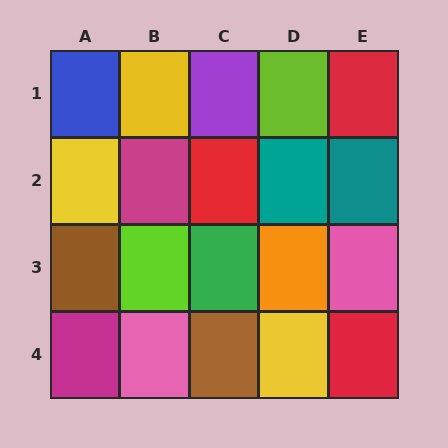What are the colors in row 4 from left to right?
Magenta, pink, brown, yellow, red.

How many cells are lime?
2 cells are lime.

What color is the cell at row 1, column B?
Yellow.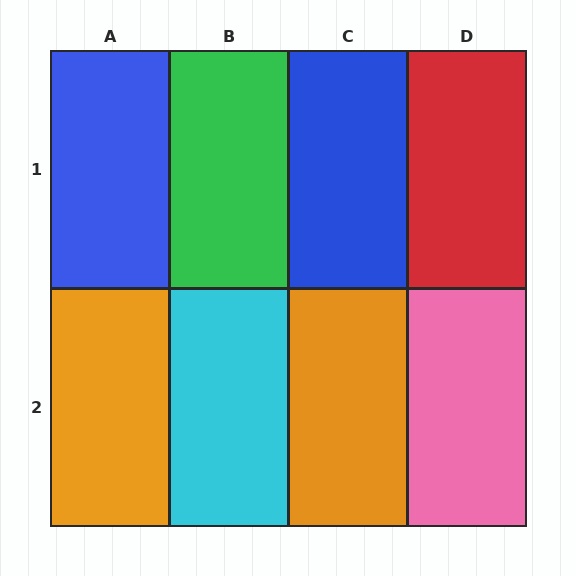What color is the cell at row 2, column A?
Orange.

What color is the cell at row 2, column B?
Cyan.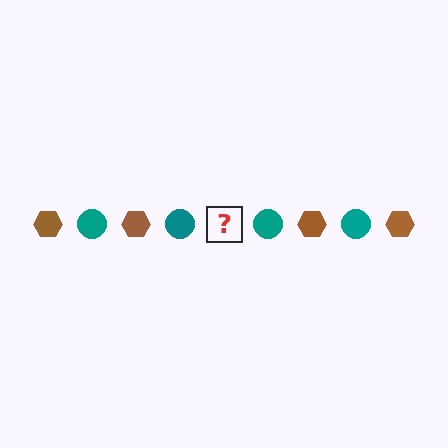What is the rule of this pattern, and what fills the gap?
The rule is that the pattern alternates between brown hexagon and teal circle. The gap should be filled with a brown hexagon.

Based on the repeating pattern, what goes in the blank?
The blank should be a brown hexagon.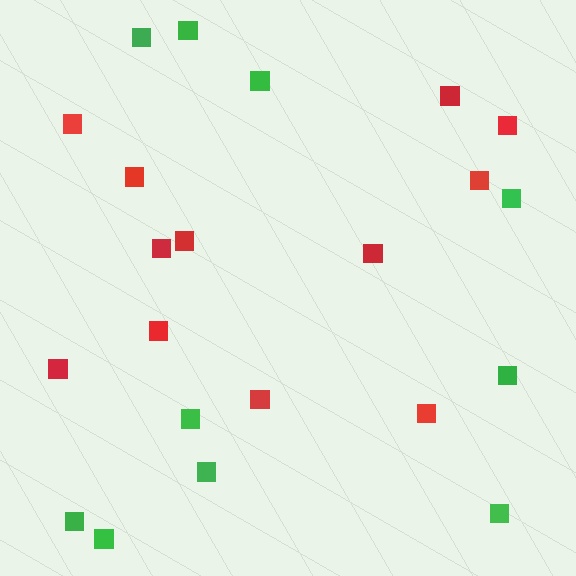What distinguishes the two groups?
There are 2 groups: one group of green squares (10) and one group of red squares (12).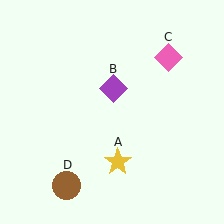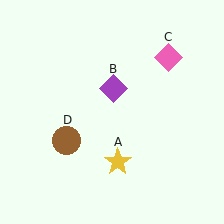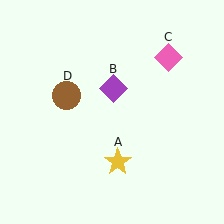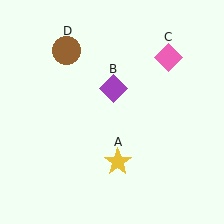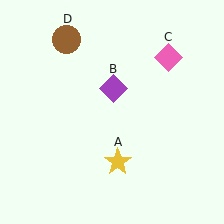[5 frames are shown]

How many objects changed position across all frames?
1 object changed position: brown circle (object D).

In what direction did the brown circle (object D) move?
The brown circle (object D) moved up.